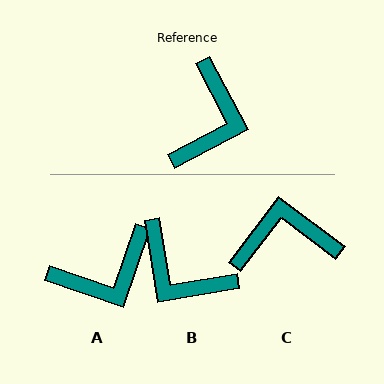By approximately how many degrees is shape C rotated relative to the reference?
Approximately 115 degrees counter-clockwise.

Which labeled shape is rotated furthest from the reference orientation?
C, about 115 degrees away.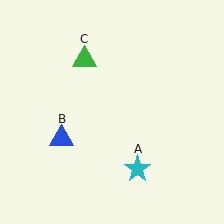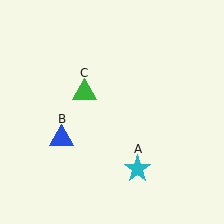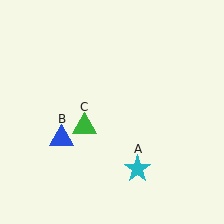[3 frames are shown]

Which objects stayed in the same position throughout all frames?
Cyan star (object A) and blue triangle (object B) remained stationary.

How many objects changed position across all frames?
1 object changed position: green triangle (object C).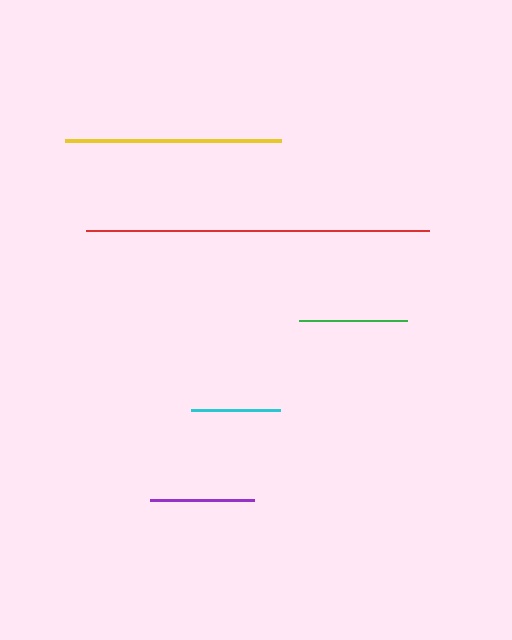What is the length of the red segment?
The red segment is approximately 343 pixels long.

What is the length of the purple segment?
The purple segment is approximately 104 pixels long.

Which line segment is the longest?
The red line is the longest at approximately 343 pixels.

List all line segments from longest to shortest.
From longest to shortest: red, yellow, green, purple, cyan.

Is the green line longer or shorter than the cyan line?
The green line is longer than the cyan line.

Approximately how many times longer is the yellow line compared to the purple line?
The yellow line is approximately 2.1 times the length of the purple line.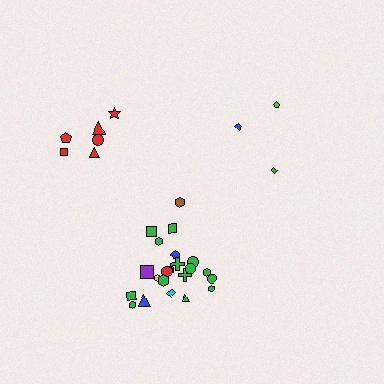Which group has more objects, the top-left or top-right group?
The top-left group.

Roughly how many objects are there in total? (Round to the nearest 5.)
Roughly 30 objects in total.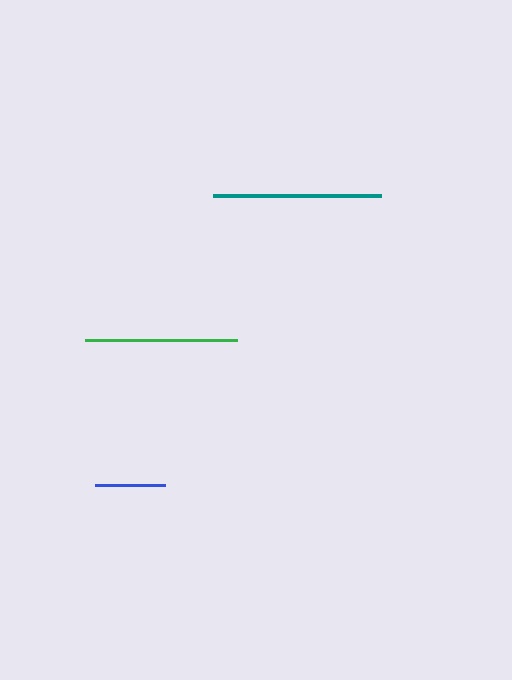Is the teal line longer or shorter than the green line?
The teal line is longer than the green line.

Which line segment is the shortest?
The blue line is the shortest at approximately 69 pixels.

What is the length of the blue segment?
The blue segment is approximately 69 pixels long.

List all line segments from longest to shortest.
From longest to shortest: teal, green, blue.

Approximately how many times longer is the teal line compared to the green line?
The teal line is approximately 1.1 times the length of the green line.